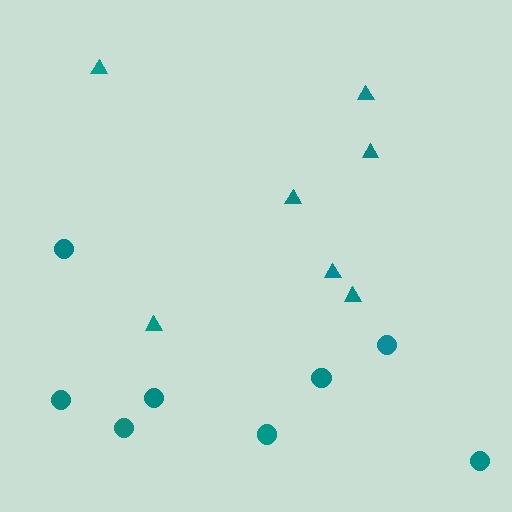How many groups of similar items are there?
There are 2 groups: one group of circles (8) and one group of triangles (7).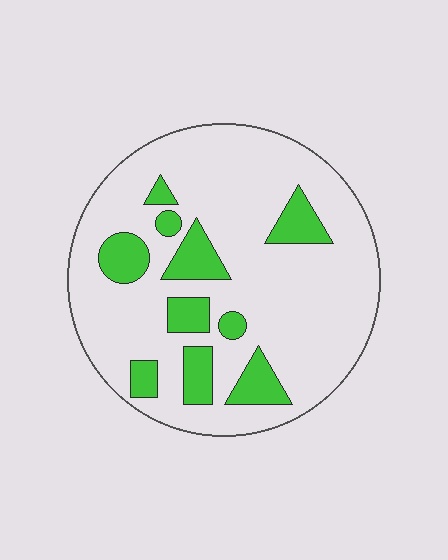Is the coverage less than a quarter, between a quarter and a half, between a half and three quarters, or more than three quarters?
Less than a quarter.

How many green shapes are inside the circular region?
10.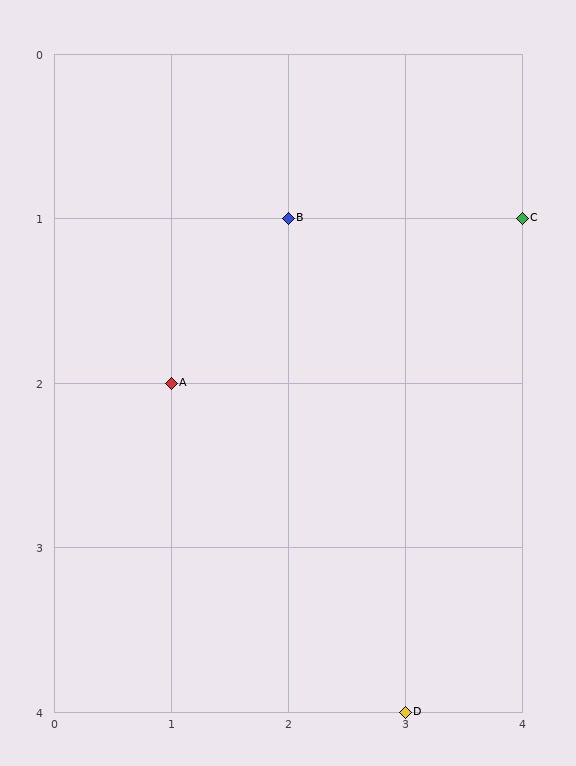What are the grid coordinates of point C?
Point C is at grid coordinates (4, 1).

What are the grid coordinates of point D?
Point D is at grid coordinates (3, 4).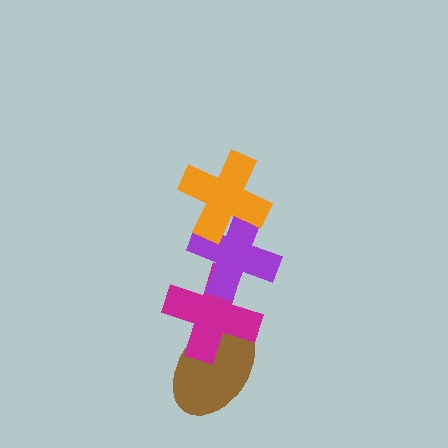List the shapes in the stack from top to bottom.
From top to bottom: the orange cross, the purple cross, the magenta cross, the brown ellipse.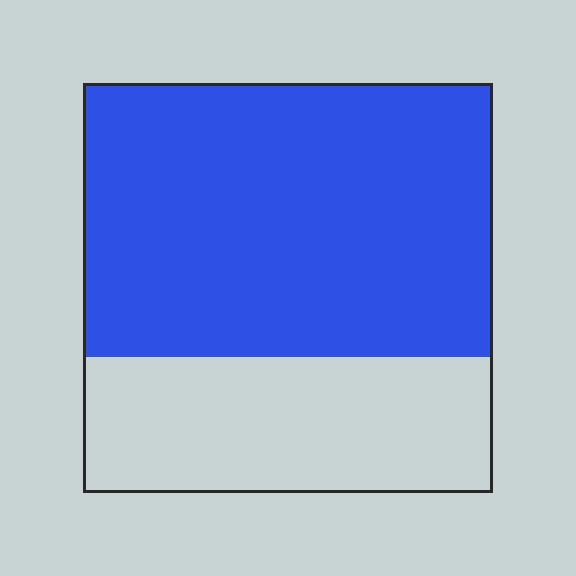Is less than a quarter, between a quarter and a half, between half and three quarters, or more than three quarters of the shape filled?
Between half and three quarters.